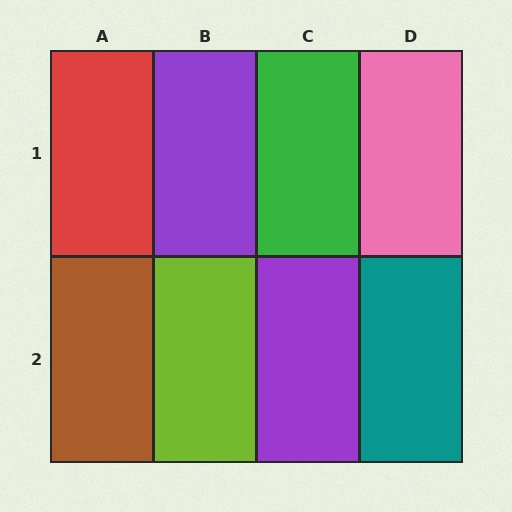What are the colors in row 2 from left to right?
Brown, lime, purple, teal.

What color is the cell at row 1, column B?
Purple.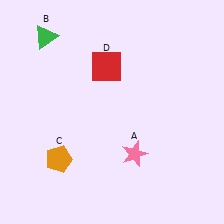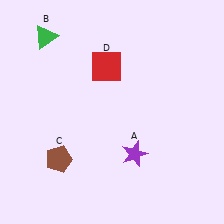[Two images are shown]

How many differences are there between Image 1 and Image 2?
There are 2 differences between the two images.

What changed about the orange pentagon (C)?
In Image 1, C is orange. In Image 2, it changed to brown.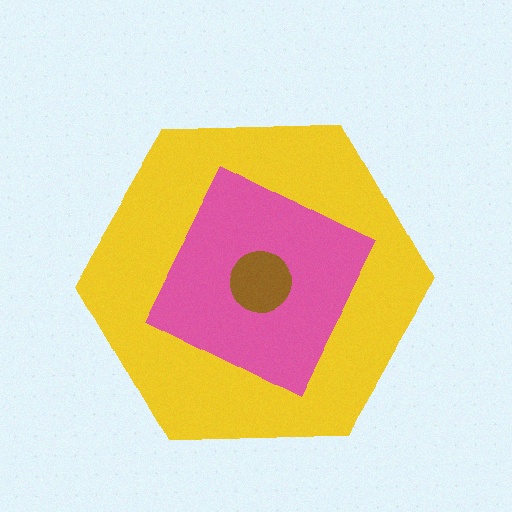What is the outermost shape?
The yellow hexagon.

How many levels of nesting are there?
3.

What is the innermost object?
The brown circle.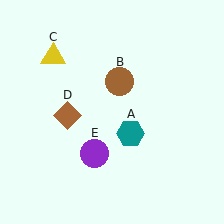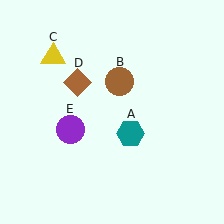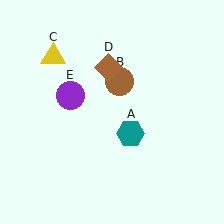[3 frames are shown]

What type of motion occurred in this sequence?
The brown diamond (object D), purple circle (object E) rotated clockwise around the center of the scene.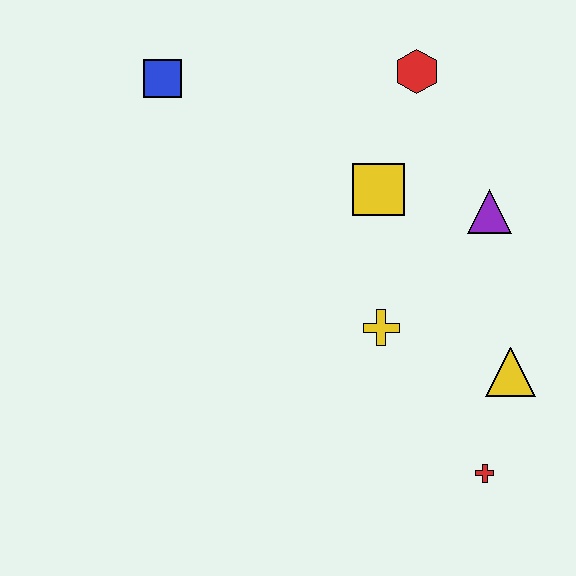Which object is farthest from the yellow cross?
The blue square is farthest from the yellow cross.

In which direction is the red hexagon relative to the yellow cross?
The red hexagon is above the yellow cross.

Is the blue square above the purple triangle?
Yes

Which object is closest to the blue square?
The yellow square is closest to the blue square.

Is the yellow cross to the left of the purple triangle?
Yes